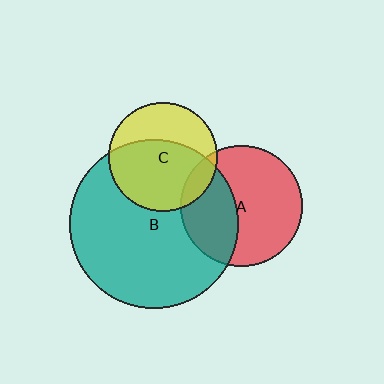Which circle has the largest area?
Circle B (teal).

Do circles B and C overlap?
Yes.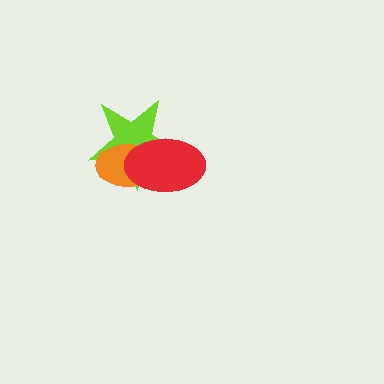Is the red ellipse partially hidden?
No, no other shape covers it.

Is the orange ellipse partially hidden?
Yes, it is partially covered by another shape.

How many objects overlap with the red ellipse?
2 objects overlap with the red ellipse.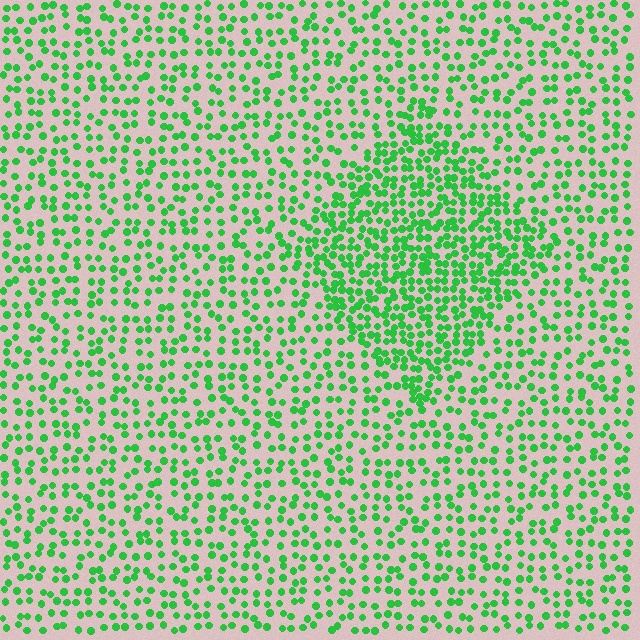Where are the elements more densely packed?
The elements are more densely packed inside the diamond boundary.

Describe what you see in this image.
The image contains small green elements arranged at two different densities. A diamond-shaped region is visible where the elements are more densely packed than the surrounding area.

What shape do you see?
I see a diamond.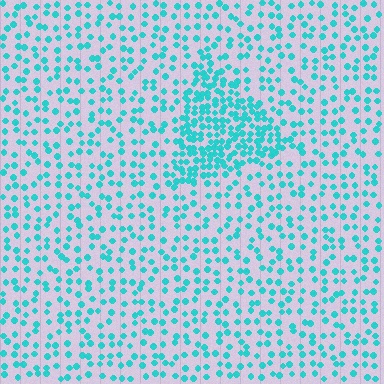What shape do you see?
I see a triangle.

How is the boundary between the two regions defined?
The boundary is defined by a change in element density (approximately 2.4x ratio). All elements are the same color, size, and shape.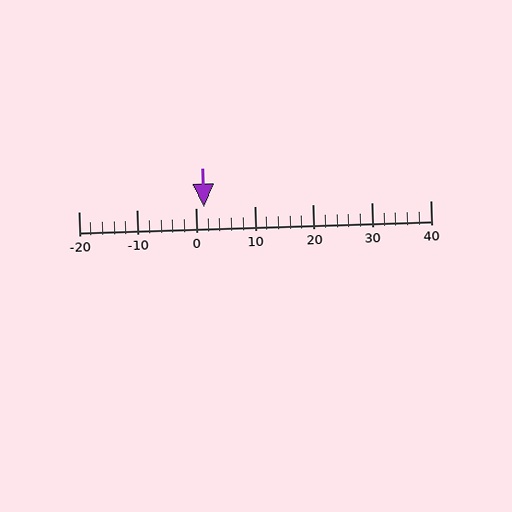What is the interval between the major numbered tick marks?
The major tick marks are spaced 10 units apart.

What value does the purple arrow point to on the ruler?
The purple arrow points to approximately 1.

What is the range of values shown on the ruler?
The ruler shows values from -20 to 40.